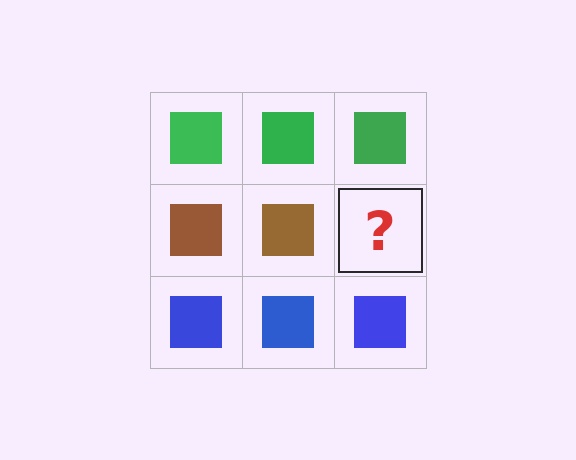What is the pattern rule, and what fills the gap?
The rule is that each row has a consistent color. The gap should be filled with a brown square.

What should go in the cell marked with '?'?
The missing cell should contain a brown square.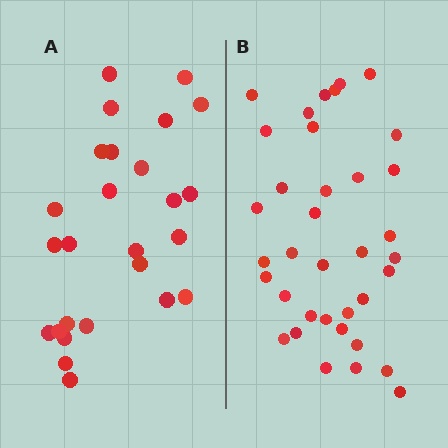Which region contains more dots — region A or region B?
Region B (the right region) has more dots.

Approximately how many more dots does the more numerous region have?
Region B has roughly 10 or so more dots than region A.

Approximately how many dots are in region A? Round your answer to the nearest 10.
About 30 dots. (The exact count is 26, which rounds to 30.)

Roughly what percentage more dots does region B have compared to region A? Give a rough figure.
About 40% more.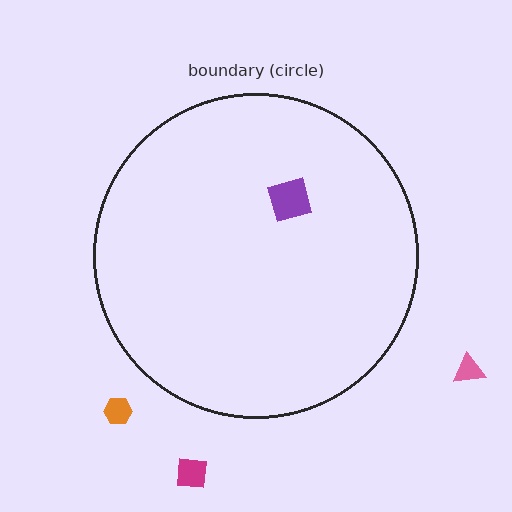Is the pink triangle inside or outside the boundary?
Outside.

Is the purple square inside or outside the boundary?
Inside.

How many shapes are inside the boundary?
1 inside, 3 outside.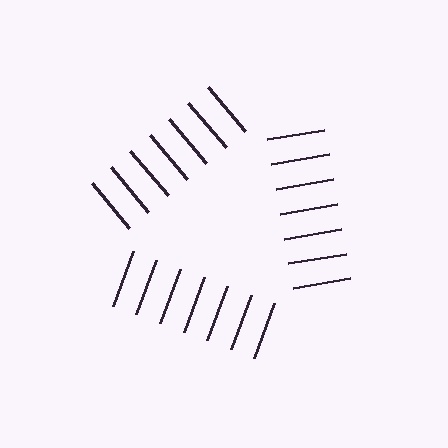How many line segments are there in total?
21 — 7 along each of the 3 edges.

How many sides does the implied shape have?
3 sides — the line-ends trace a triangle.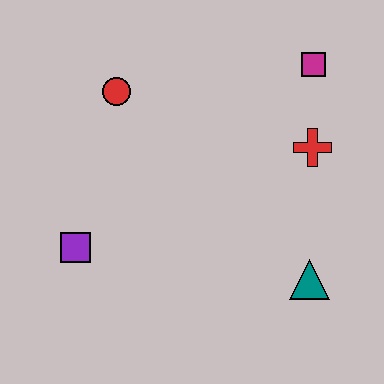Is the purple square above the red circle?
No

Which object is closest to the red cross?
The magenta square is closest to the red cross.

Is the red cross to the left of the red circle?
No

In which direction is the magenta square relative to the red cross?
The magenta square is above the red cross.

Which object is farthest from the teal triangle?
The red circle is farthest from the teal triangle.